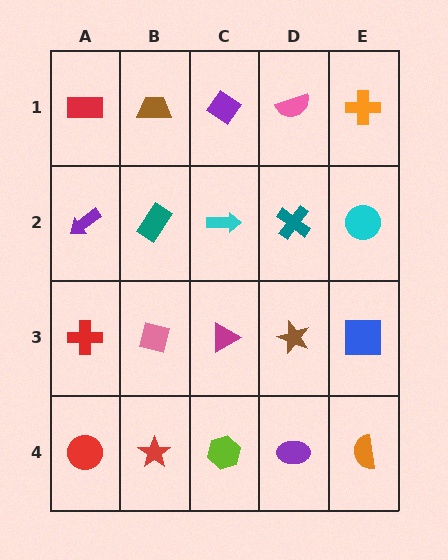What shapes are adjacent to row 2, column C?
A purple diamond (row 1, column C), a magenta triangle (row 3, column C), a teal rectangle (row 2, column B), a teal cross (row 2, column D).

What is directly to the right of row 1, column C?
A pink semicircle.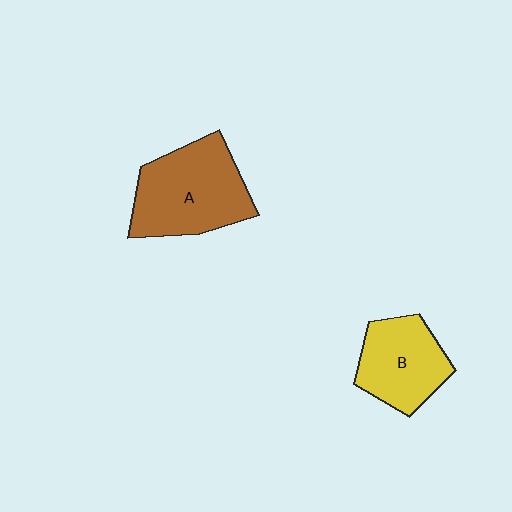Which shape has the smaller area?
Shape B (yellow).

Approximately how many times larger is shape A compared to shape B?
Approximately 1.4 times.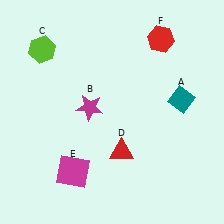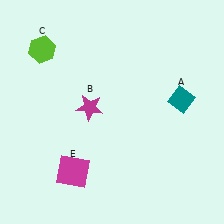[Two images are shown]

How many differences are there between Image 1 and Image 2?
There are 2 differences between the two images.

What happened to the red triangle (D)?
The red triangle (D) was removed in Image 2. It was in the bottom-right area of Image 1.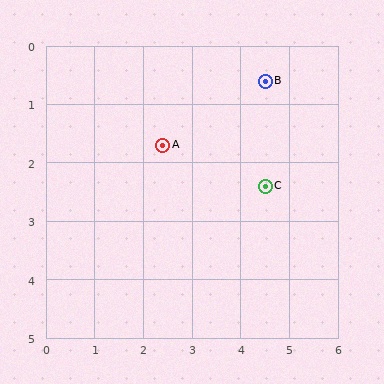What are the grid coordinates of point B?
Point B is at approximately (4.5, 0.6).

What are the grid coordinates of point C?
Point C is at approximately (4.5, 2.4).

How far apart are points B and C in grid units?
Points B and C are about 1.8 grid units apart.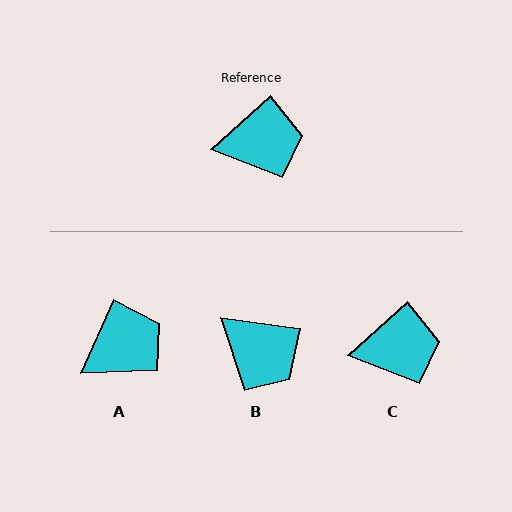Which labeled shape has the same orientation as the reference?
C.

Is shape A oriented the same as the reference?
No, it is off by about 23 degrees.